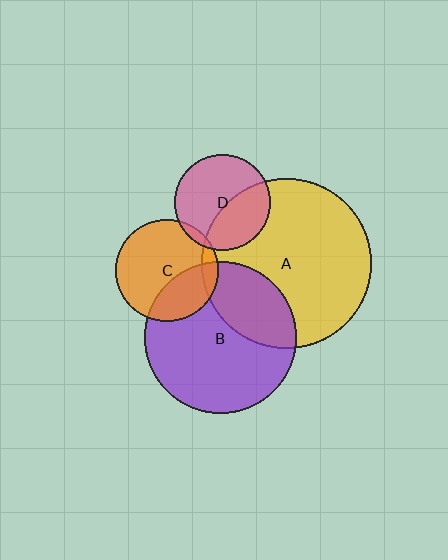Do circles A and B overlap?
Yes.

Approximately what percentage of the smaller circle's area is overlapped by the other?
Approximately 30%.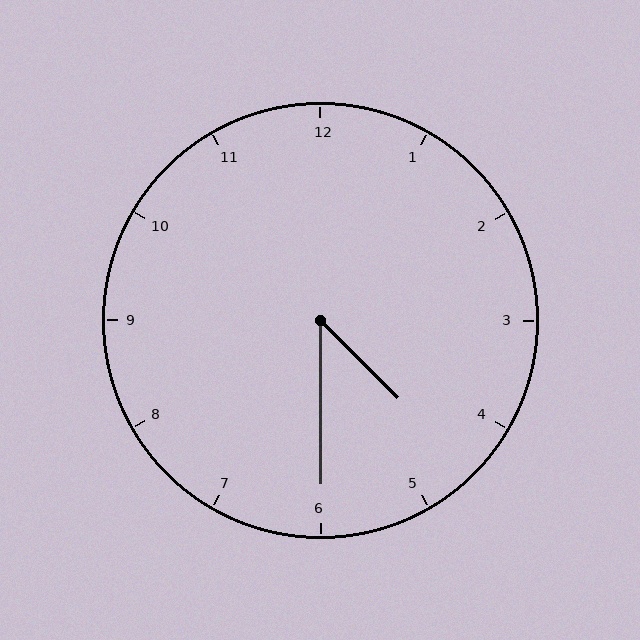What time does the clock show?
4:30.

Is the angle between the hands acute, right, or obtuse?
It is acute.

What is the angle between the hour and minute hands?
Approximately 45 degrees.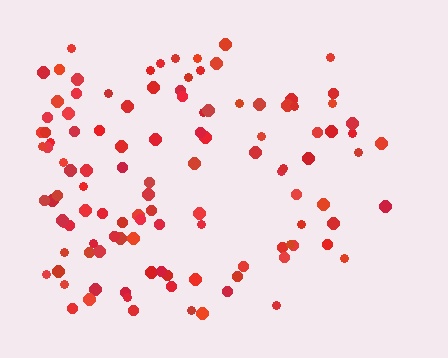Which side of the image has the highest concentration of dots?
The left.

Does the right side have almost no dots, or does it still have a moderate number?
Still a moderate number, just noticeably fewer than the left.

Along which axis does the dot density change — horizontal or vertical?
Horizontal.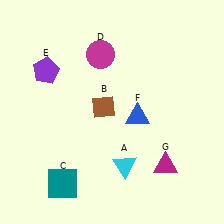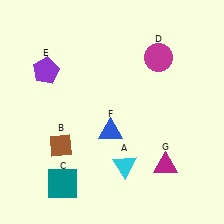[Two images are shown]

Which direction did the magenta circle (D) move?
The magenta circle (D) moved right.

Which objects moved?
The objects that moved are: the brown diamond (B), the magenta circle (D), the blue triangle (F).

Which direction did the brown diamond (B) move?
The brown diamond (B) moved left.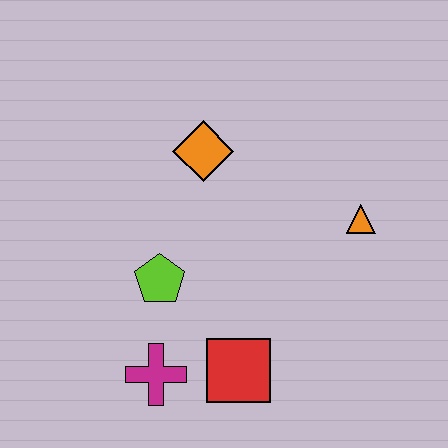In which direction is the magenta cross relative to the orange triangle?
The magenta cross is to the left of the orange triangle.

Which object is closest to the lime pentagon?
The magenta cross is closest to the lime pentagon.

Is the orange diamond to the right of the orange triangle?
No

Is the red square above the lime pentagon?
No